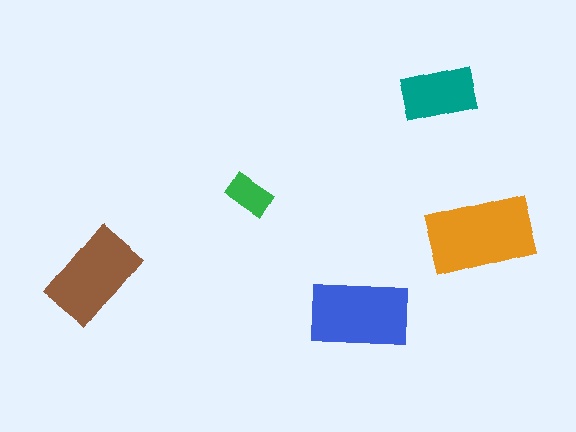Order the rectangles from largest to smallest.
the orange one, the blue one, the brown one, the teal one, the green one.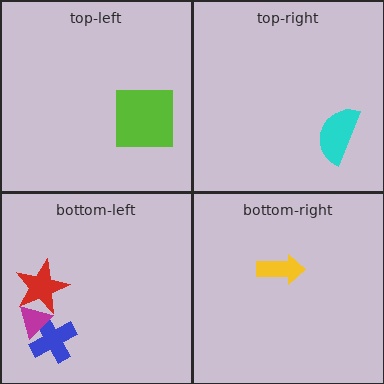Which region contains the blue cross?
The bottom-left region.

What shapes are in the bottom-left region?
The blue cross, the red star, the magenta triangle.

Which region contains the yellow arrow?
The bottom-right region.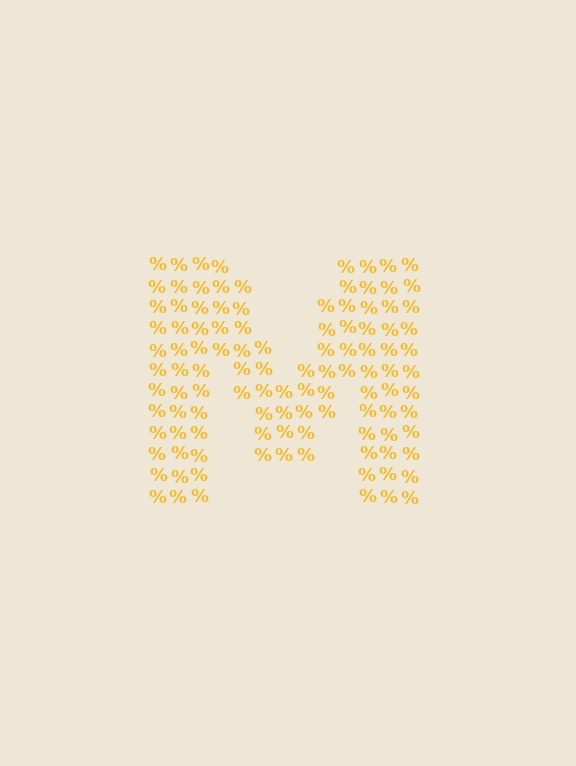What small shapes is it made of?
It is made of small percent signs.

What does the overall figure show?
The overall figure shows the letter M.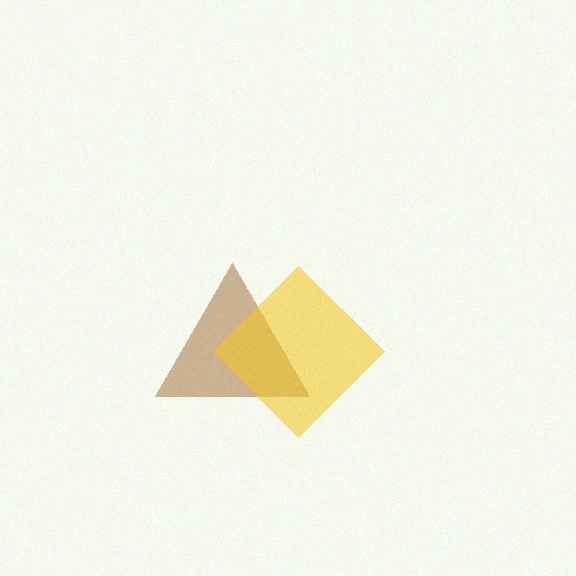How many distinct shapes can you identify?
There are 2 distinct shapes: a brown triangle, a yellow diamond.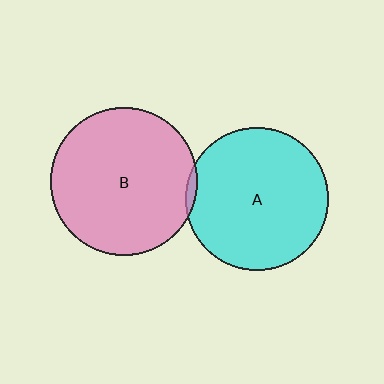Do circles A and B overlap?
Yes.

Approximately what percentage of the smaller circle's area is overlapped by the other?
Approximately 5%.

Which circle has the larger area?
Circle B (pink).